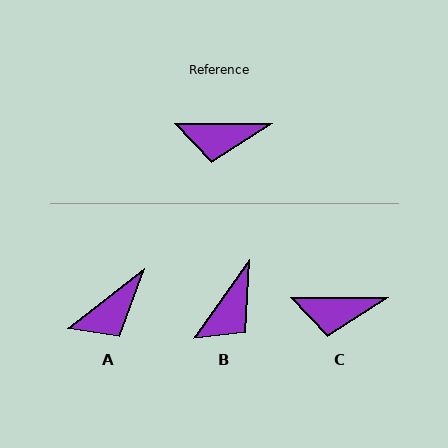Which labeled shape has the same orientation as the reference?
C.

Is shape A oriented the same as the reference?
No, it is off by about 38 degrees.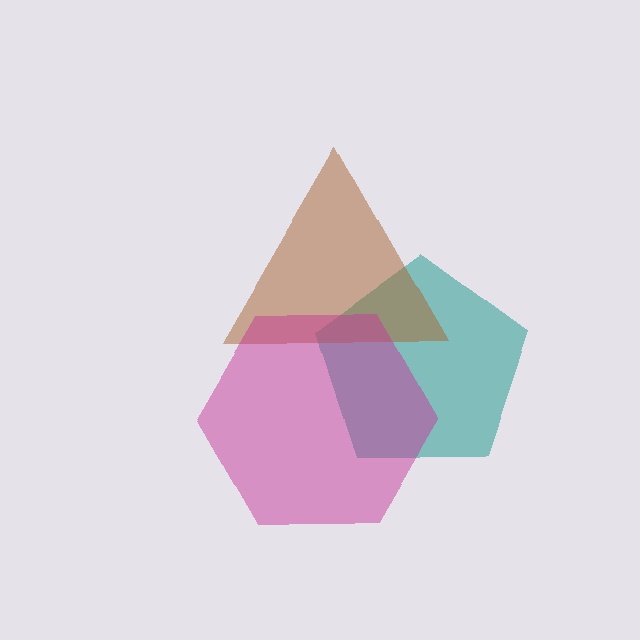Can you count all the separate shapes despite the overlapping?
Yes, there are 3 separate shapes.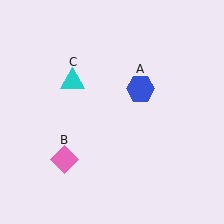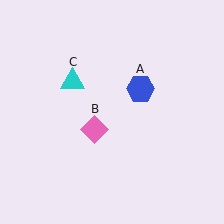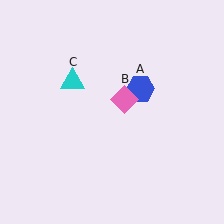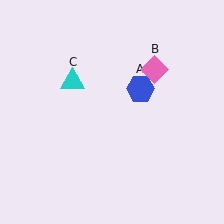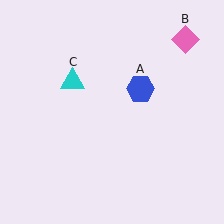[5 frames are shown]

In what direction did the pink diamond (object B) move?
The pink diamond (object B) moved up and to the right.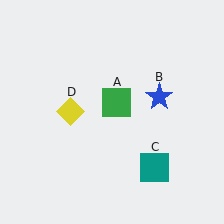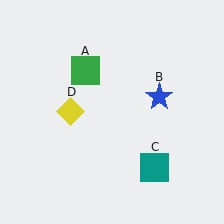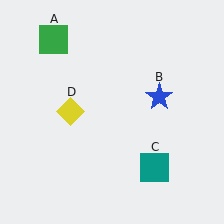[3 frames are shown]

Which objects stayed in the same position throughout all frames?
Blue star (object B) and teal square (object C) and yellow diamond (object D) remained stationary.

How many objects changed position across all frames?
1 object changed position: green square (object A).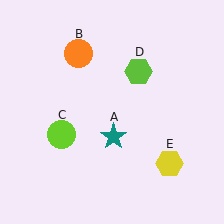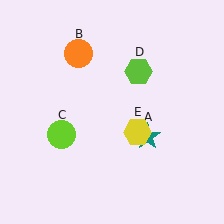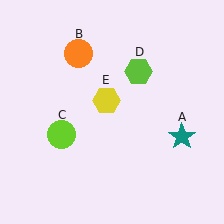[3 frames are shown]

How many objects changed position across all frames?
2 objects changed position: teal star (object A), yellow hexagon (object E).